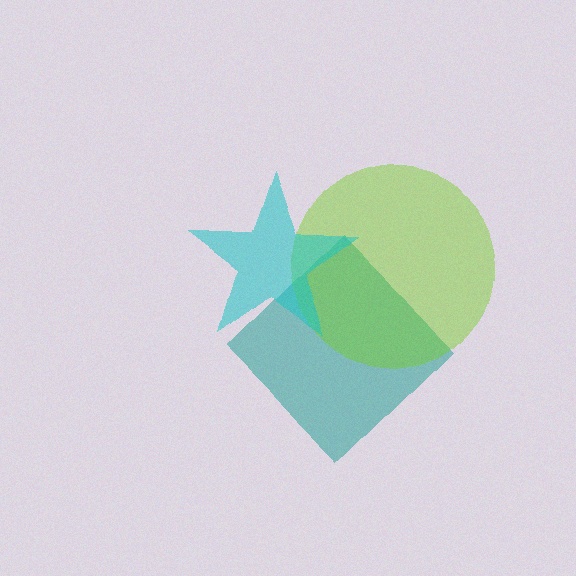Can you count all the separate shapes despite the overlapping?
Yes, there are 3 separate shapes.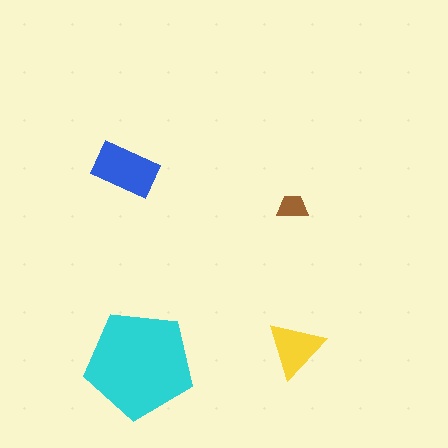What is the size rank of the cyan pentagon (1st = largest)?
1st.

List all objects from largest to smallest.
The cyan pentagon, the blue rectangle, the yellow triangle, the brown trapezoid.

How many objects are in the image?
There are 4 objects in the image.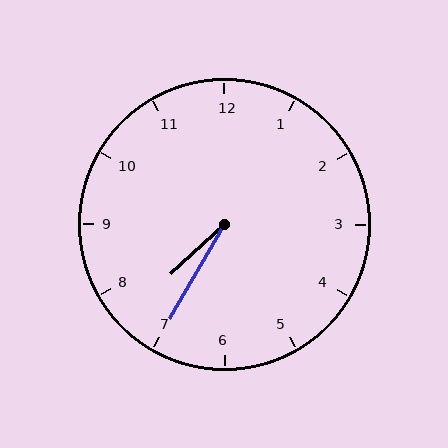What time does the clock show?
7:35.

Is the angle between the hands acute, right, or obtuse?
It is acute.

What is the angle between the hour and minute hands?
Approximately 18 degrees.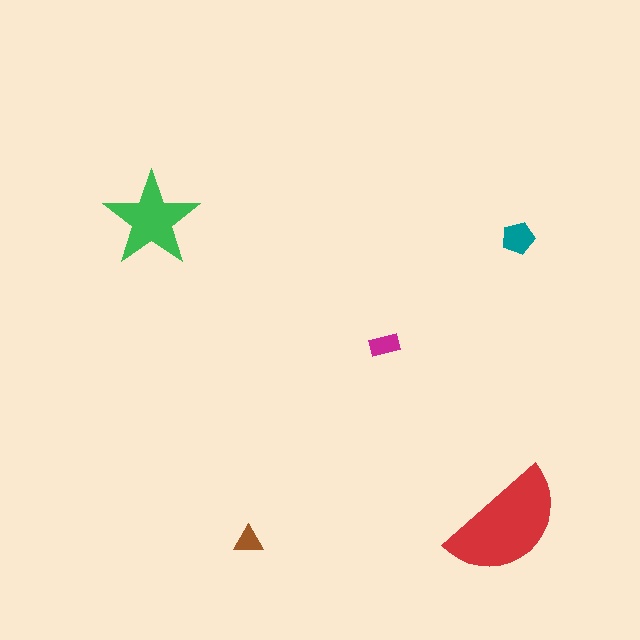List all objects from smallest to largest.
The brown triangle, the magenta rectangle, the teal pentagon, the green star, the red semicircle.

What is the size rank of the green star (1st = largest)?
2nd.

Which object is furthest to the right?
The teal pentagon is rightmost.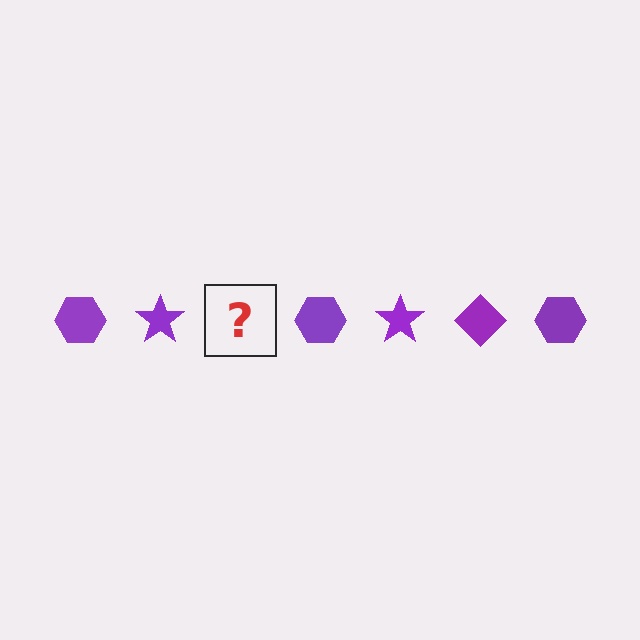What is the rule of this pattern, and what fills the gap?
The rule is that the pattern cycles through hexagon, star, diamond shapes in purple. The gap should be filled with a purple diamond.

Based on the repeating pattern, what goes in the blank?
The blank should be a purple diamond.